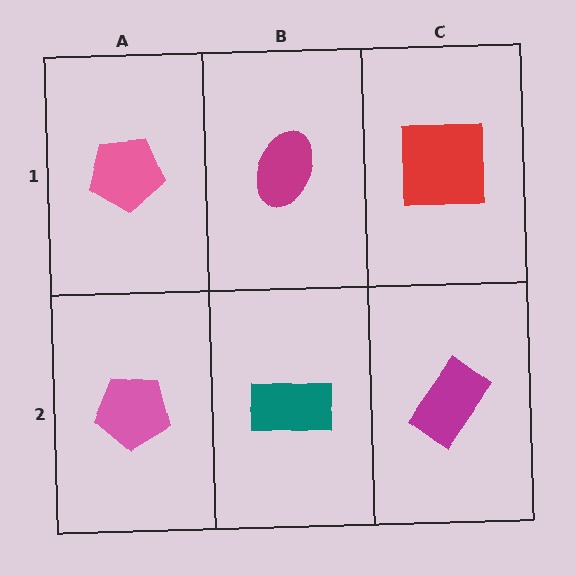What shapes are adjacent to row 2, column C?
A red square (row 1, column C), a teal rectangle (row 2, column B).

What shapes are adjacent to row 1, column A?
A pink pentagon (row 2, column A), a magenta ellipse (row 1, column B).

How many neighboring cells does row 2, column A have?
2.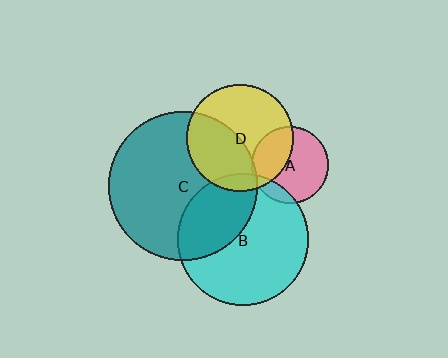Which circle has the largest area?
Circle C (teal).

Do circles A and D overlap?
Yes.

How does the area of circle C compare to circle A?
Approximately 3.8 times.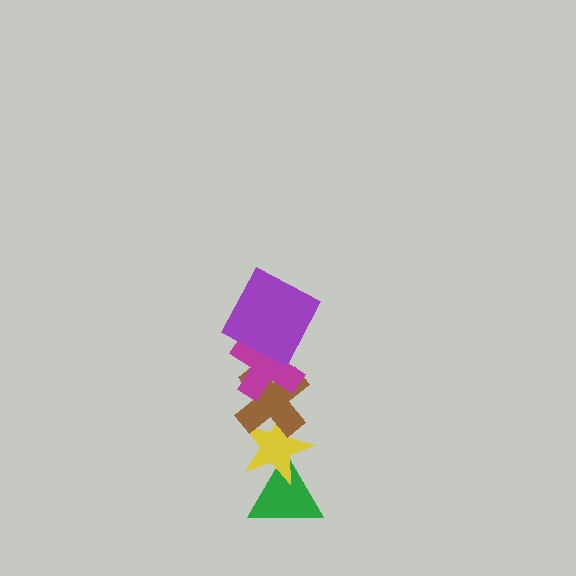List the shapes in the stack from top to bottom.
From top to bottom: the purple square, the magenta cross, the brown cross, the yellow star, the green triangle.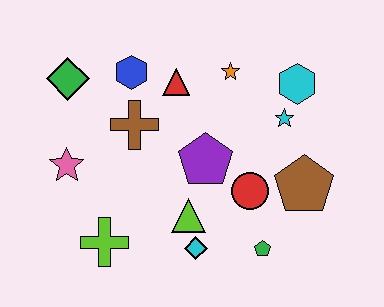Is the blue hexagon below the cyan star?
No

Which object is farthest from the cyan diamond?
The green diamond is farthest from the cyan diamond.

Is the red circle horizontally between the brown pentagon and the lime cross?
Yes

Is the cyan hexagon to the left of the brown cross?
No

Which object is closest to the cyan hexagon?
The cyan star is closest to the cyan hexagon.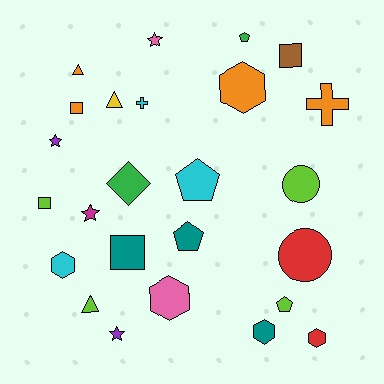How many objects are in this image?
There are 25 objects.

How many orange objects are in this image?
There are 4 orange objects.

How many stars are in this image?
There are 4 stars.